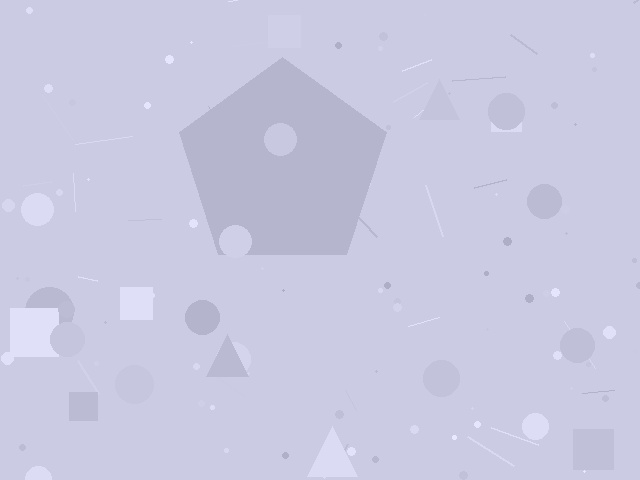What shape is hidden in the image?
A pentagon is hidden in the image.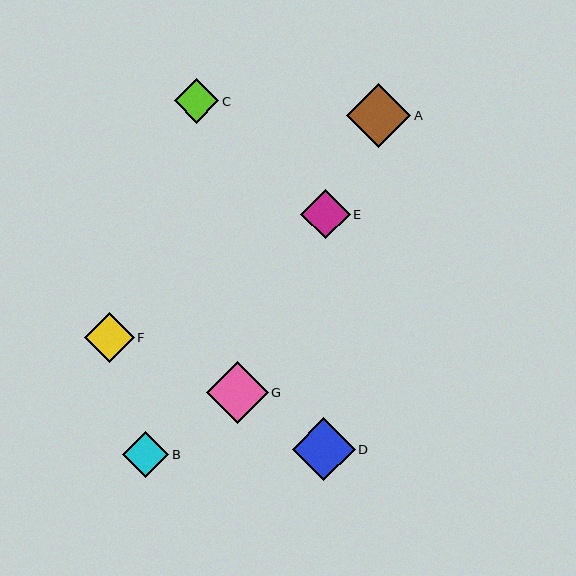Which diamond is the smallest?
Diamond C is the smallest with a size of approximately 45 pixels.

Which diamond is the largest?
Diamond A is the largest with a size of approximately 64 pixels.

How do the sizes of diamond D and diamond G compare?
Diamond D and diamond G are approximately the same size.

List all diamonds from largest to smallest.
From largest to smallest: A, D, G, F, E, B, C.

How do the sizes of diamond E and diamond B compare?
Diamond E and diamond B are approximately the same size.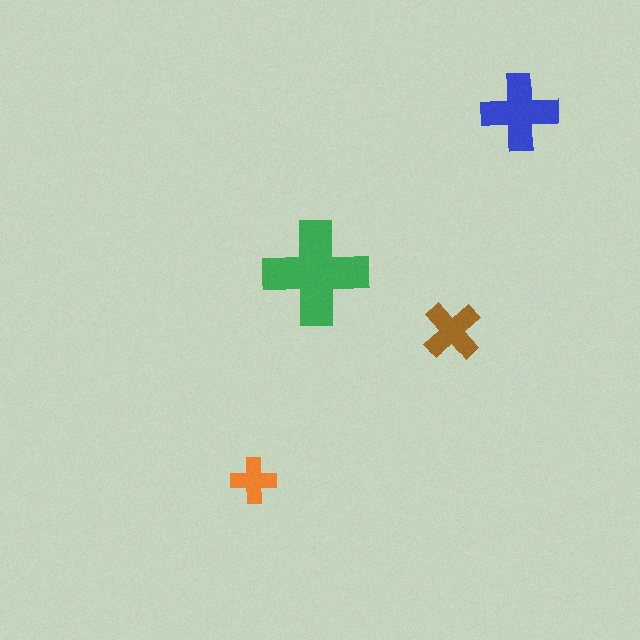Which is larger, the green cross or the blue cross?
The green one.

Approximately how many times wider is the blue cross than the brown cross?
About 1.5 times wider.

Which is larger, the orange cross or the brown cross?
The brown one.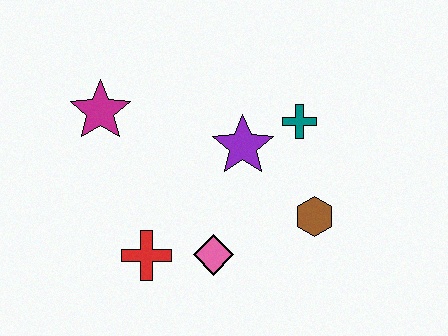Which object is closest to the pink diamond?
The red cross is closest to the pink diamond.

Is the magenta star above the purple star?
Yes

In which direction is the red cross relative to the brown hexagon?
The red cross is to the left of the brown hexagon.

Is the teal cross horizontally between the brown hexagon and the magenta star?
Yes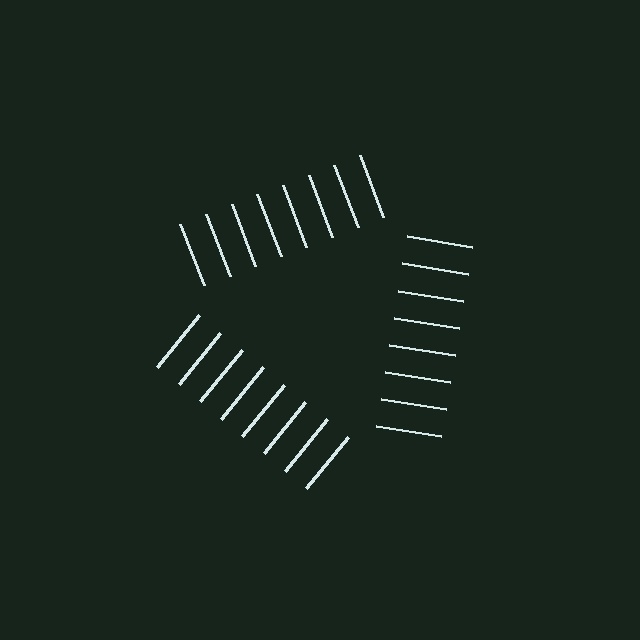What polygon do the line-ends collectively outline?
An illusory triangle — the line segments terminate on its edges but no continuous stroke is drawn.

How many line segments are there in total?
24 — 8 along each of the 3 edges.